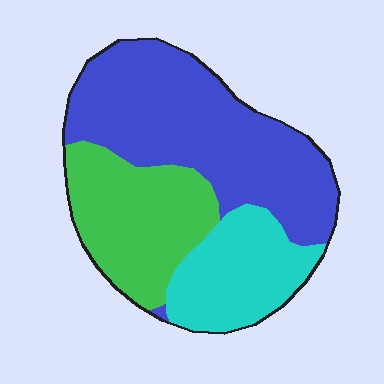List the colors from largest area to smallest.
From largest to smallest: blue, green, cyan.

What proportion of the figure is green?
Green takes up between a sixth and a third of the figure.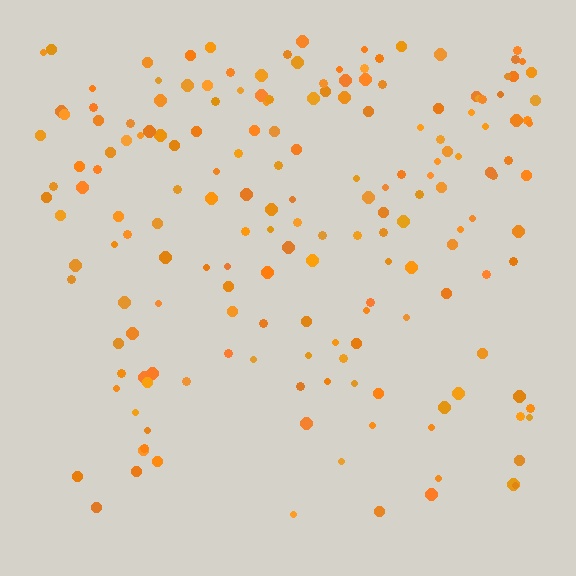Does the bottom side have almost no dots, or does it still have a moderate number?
Still a moderate number, just noticeably fewer than the top.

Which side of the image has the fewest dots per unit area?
The bottom.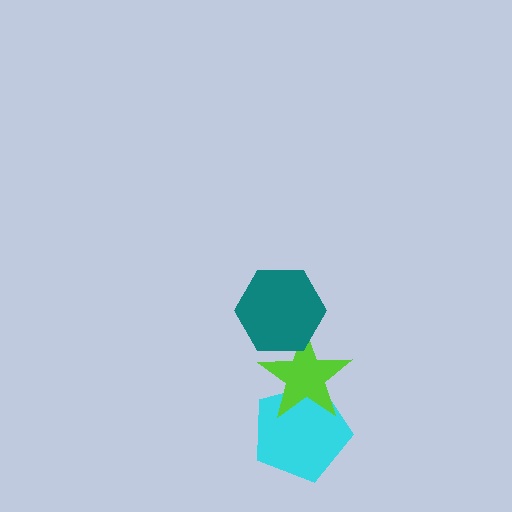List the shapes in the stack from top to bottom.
From top to bottom: the teal hexagon, the lime star, the cyan pentagon.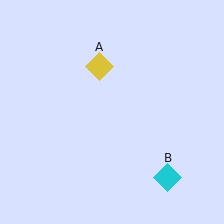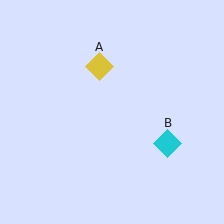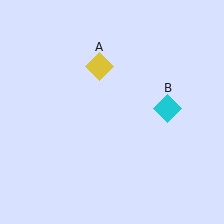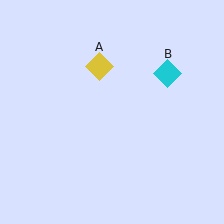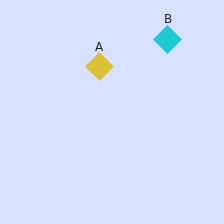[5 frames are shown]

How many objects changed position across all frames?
1 object changed position: cyan diamond (object B).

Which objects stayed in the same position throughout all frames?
Yellow diamond (object A) remained stationary.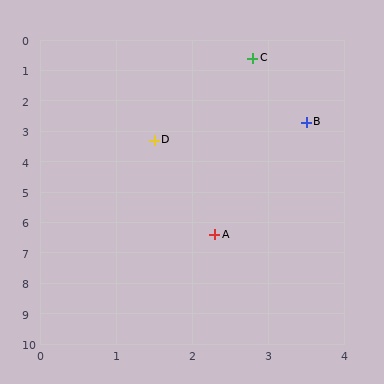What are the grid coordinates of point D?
Point D is at approximately (1.5, 3.3).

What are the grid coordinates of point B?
Point B is at approximately (3.5, 2.7).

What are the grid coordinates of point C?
Point C is at approximately (2.8, 0.6).